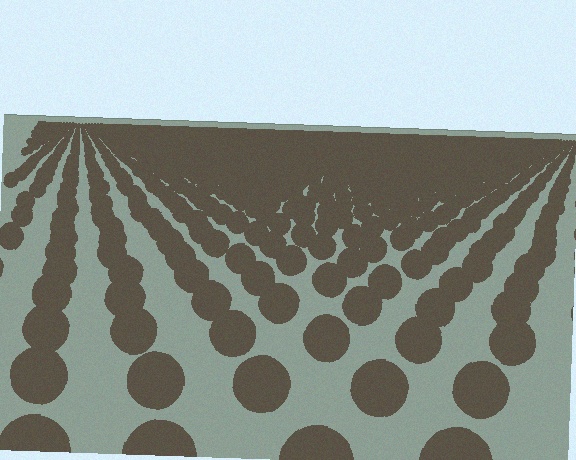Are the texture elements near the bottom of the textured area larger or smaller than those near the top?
Larger. Near the bottom, elements are closer to the viewer and appear at a bigger on-screen size.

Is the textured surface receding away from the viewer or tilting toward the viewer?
The surface is receding away from the viewer. Texture elements get smaller and denser toward the top.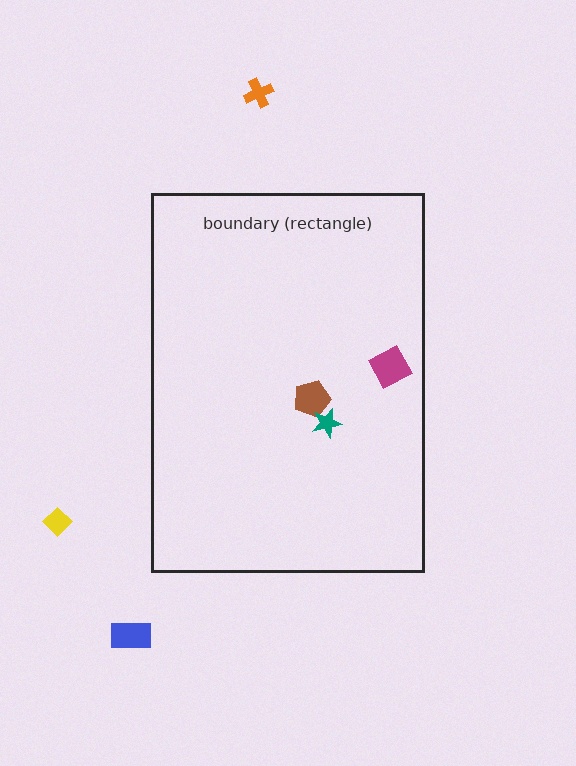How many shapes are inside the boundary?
3 inside, 3 outside.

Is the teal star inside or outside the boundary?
Inside.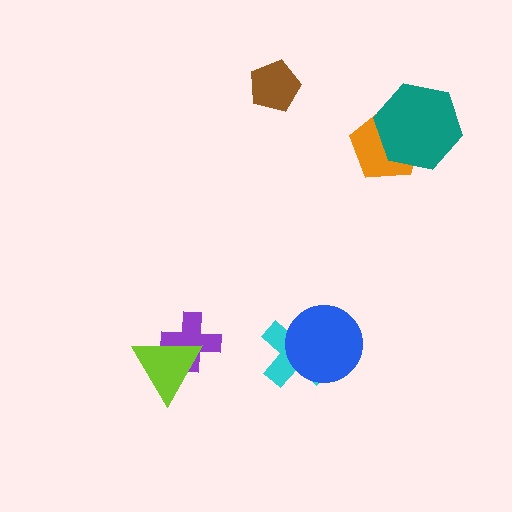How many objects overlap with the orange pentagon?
1 object overlaps with the orange pentagon.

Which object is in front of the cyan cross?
The blue circle is in front of the cyan cross.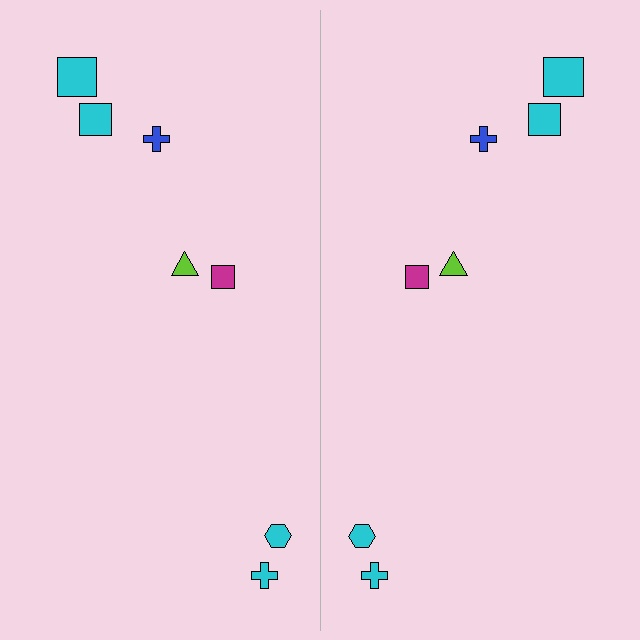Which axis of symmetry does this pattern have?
The pattern has a vertical axis of symmetry running through the center of the image.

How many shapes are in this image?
There are 14 shapes in this image.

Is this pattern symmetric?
Yes, this pattern has bilateral (reflection) symmetry.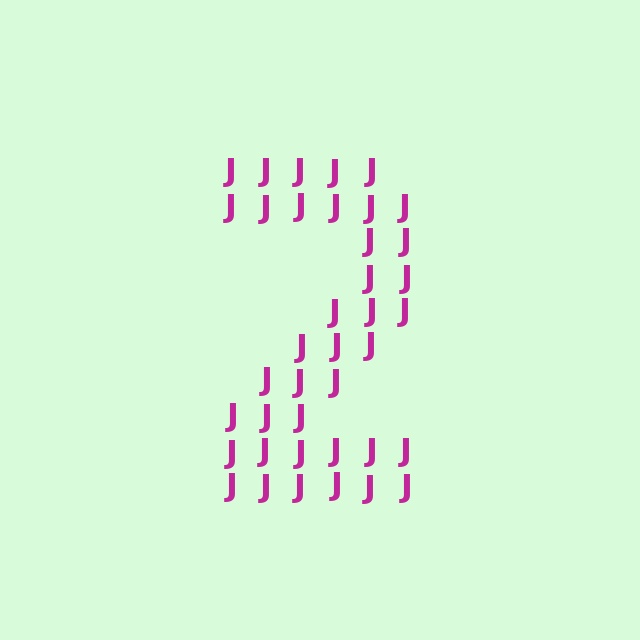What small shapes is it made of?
It is made of small letter J's.